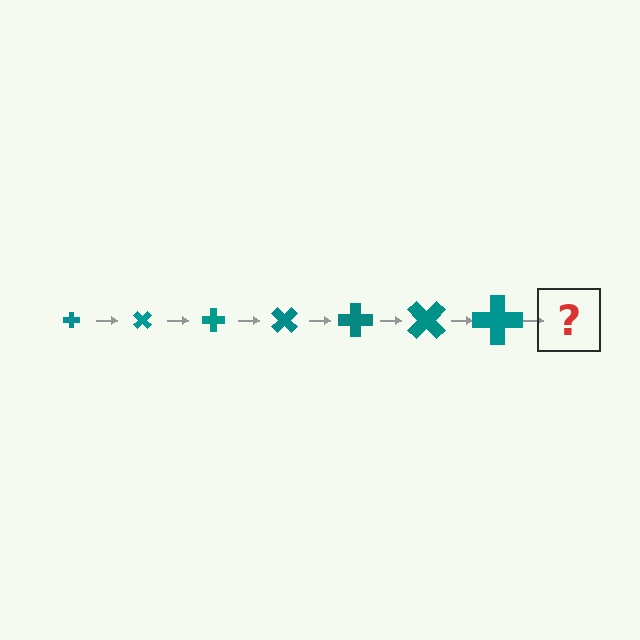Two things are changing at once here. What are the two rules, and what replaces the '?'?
The two rules are that the cross grows larger each step and it rotates 45 degrees each step. The '?' should be a cross, larger than the previous one and rotated 315 degrees from the start.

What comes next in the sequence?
The next element should be a cross, larger than the previous one and rotated 315 degrees from the start.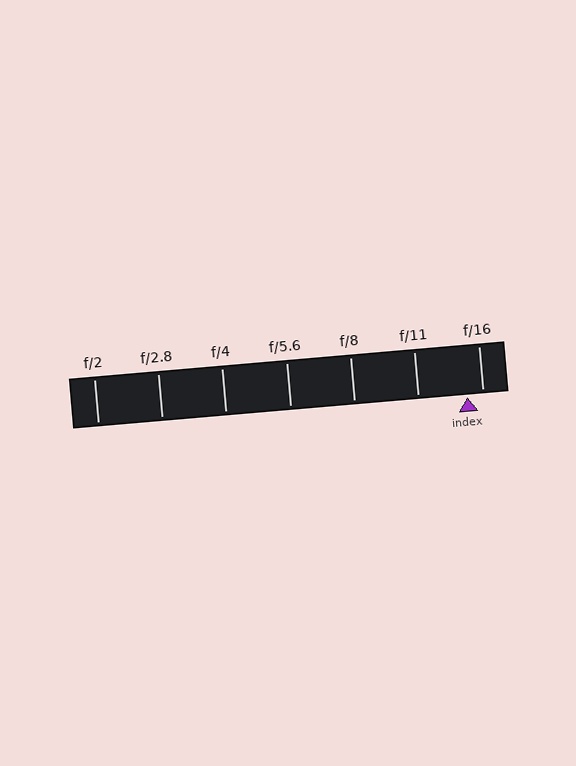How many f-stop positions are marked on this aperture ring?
There are 7 f-stop positions marked.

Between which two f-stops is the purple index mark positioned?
The index mark is between f/11 and f/16.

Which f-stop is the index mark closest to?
The index mark is closest to f/16.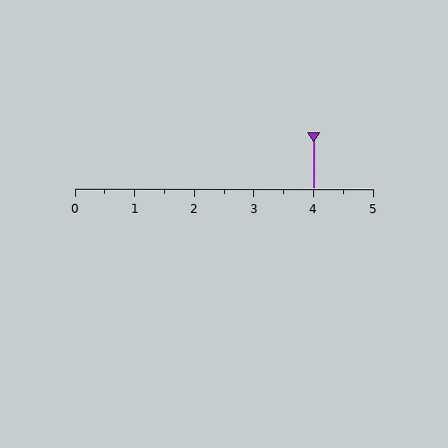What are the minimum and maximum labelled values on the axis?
The axis runs from 0 to 5.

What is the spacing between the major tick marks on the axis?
The major ticks are spaced 1 apart.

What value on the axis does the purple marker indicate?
The marker indicates approximately 4.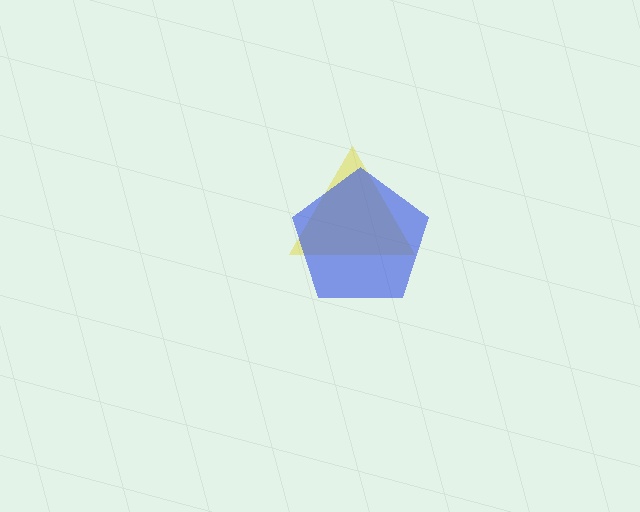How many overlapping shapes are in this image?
There are 2 overlapping shapes in the image.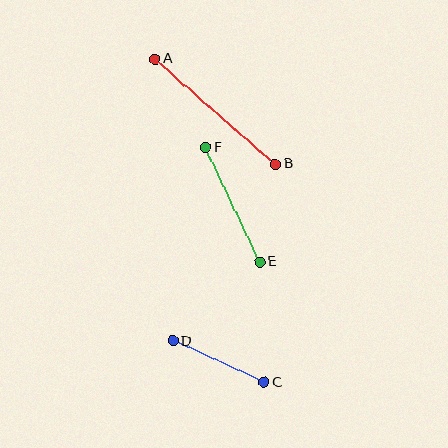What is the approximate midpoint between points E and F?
The midpoint is at approximately (233, 205) pixels.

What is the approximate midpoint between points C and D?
The midpoint is at approximately (219, 362) pixels.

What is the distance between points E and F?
The distance is approximately 127 pixels.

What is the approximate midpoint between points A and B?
The midpoint is at approximately (215, 111) pixels.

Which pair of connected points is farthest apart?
Points A and B are farthest apart.